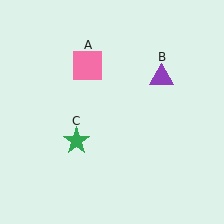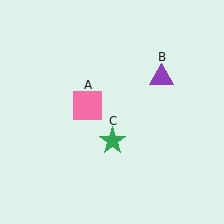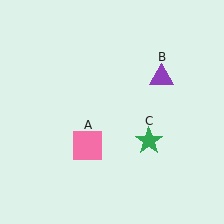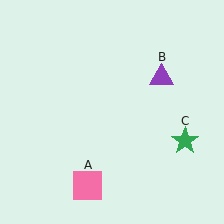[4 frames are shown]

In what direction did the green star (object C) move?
The green star (object C) moved right.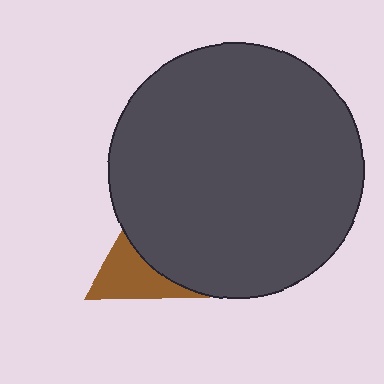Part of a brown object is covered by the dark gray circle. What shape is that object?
It is a triangle.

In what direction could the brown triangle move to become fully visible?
The brown triangle could move toward the lower-left. That would shift it out from behind the dark gray circle entirely.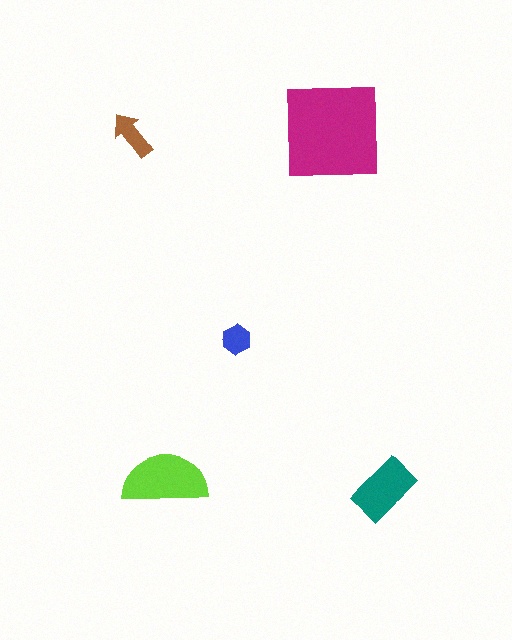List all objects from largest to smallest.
The magenta square, the lime semicircle, the teal rectangle, the brown arrow, the blue hexagon.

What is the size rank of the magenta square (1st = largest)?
1st.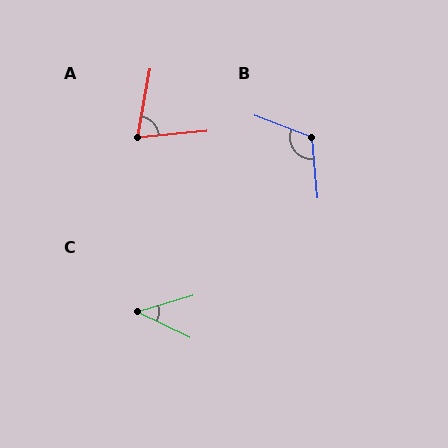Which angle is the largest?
B, at approximately 116 degrees.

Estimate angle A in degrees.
Approximately 74 degrees.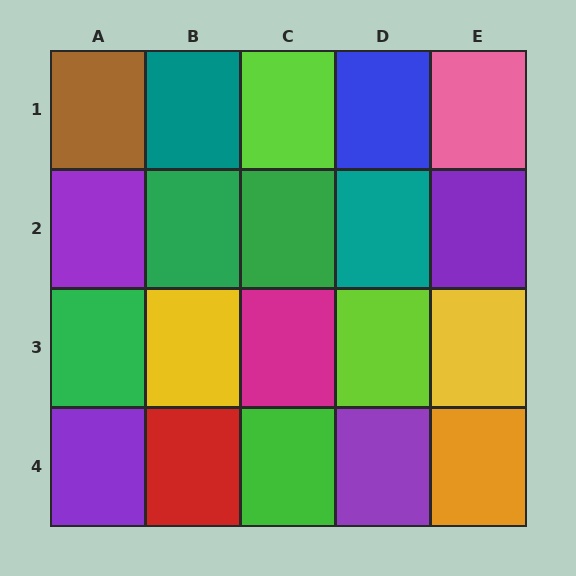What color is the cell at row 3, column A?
Green.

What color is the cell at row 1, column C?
Lime.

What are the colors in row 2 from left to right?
Purple, green, green, teal, purple.